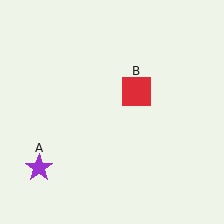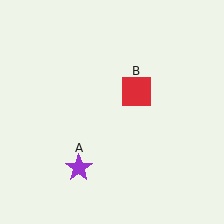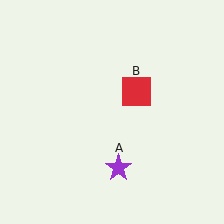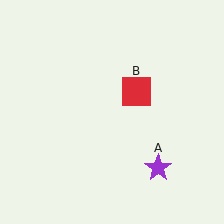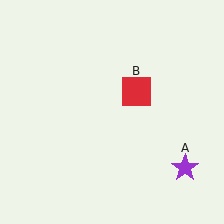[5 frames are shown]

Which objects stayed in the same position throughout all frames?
Red square (object B) remained stationary.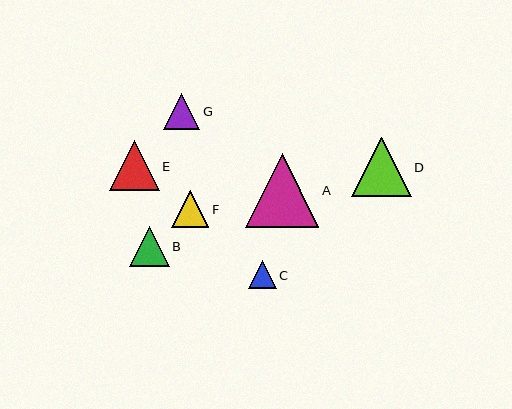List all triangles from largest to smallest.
From largest to smallest: A, D, E, B, F, G, C.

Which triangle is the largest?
Triangle A is the largest with a size of approximately 73 pixels.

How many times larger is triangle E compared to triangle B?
Triangle E is approximately 1.2 times the size of triangle B.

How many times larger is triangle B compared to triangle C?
Triangle B is approximately 1.4 times the size of triangle C.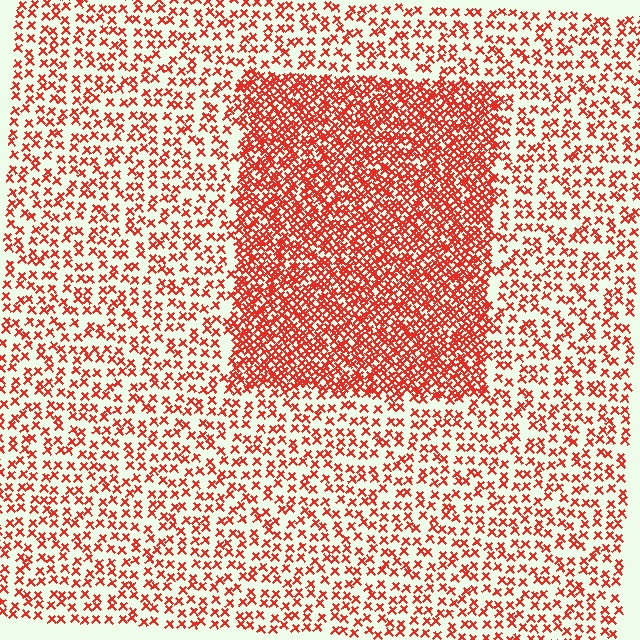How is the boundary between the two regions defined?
The boundary is defined by a change in element density (approximately 2.5x ratio). All elements are the same color, size, and shape.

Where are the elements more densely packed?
The elements are more densely packed inside the rectangle boundary.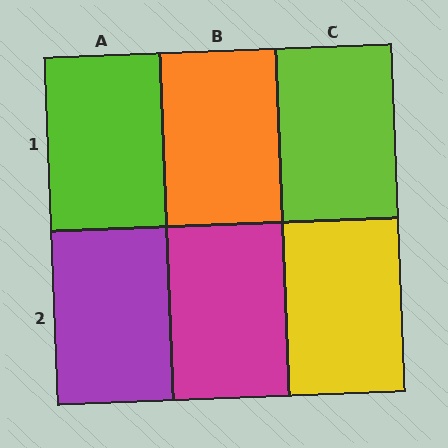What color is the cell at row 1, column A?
Lime.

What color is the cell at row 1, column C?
Lime.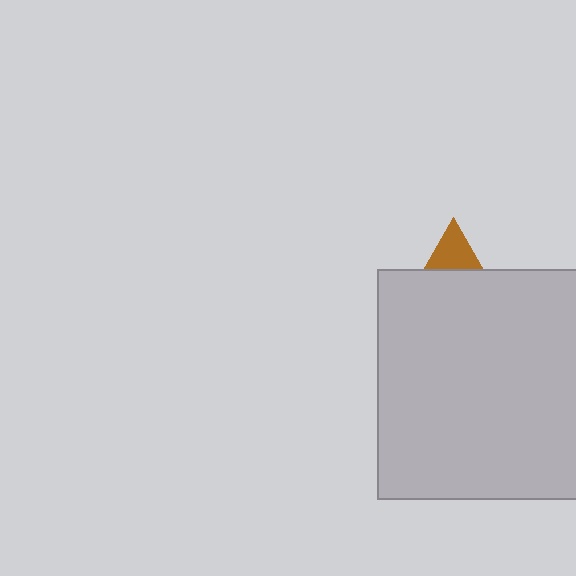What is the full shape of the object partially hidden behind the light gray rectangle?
The partially hidden object is a brown triangle.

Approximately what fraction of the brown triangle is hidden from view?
Roughly 71% of the brown triangle is hidden behind the light gray rectangle.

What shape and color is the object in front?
The object in front is a light gray rectangle.